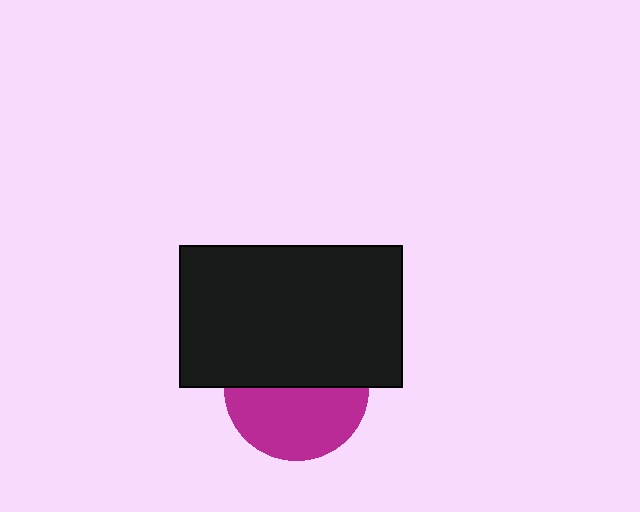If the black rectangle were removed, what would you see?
You would see the complete magenta circle.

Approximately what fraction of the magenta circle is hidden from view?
Roughly 49% of the magenta circle is hidden behind the black rectangle.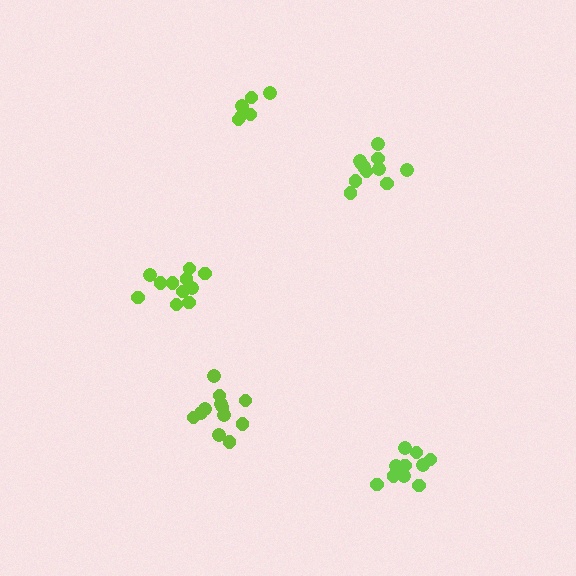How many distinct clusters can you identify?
There are 5 distinct clusters.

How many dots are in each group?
Group 1: 12 dots, Group 2: 11 dots, Group 3: 6 dots, Group 4: 10 dots, Group 5: 11 dots (50 total).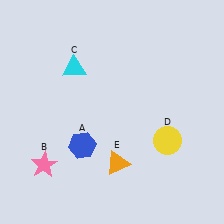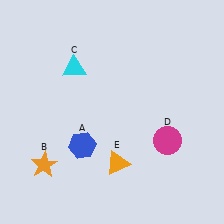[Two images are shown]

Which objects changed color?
B changed from pink to orange. D changed from yellow to magenta.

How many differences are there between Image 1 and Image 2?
There are 2 differences between the two images.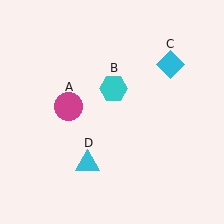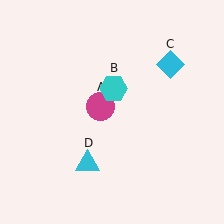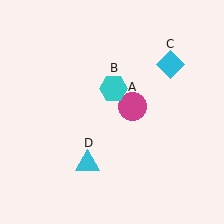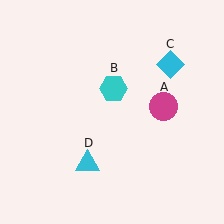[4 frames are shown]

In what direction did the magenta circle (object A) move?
The magenta circle (object A) moved right.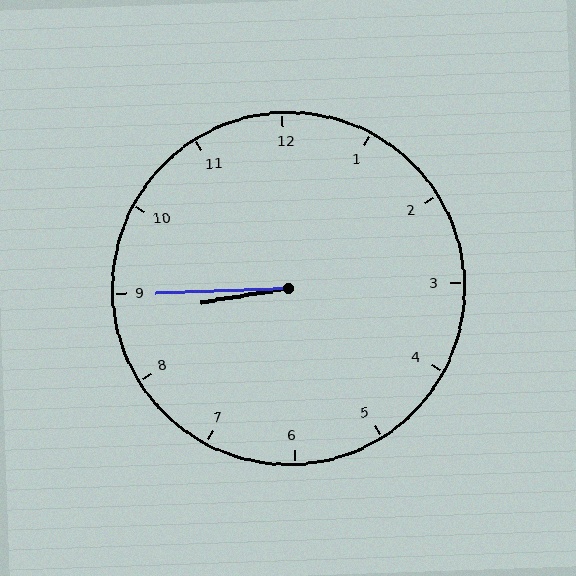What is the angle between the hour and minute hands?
Approximately 8 degrees.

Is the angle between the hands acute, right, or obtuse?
It is acute.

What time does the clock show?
8:45.